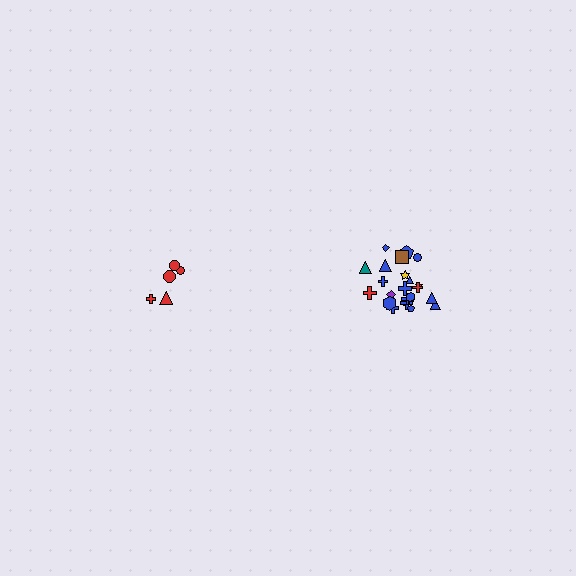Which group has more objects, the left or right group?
The right group.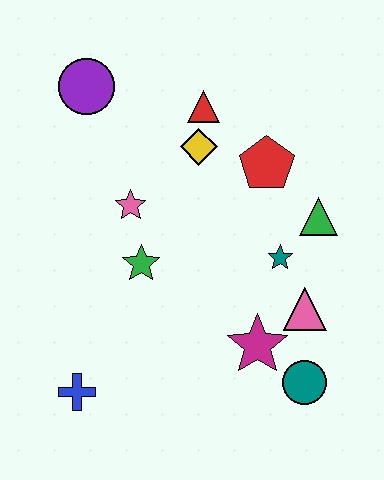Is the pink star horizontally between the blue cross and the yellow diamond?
Yes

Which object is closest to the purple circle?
The red triangle is closest to the purple circle.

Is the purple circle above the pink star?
Yes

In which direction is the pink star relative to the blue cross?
The pink star is above the blue cross.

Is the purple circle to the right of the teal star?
No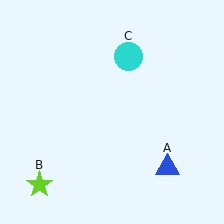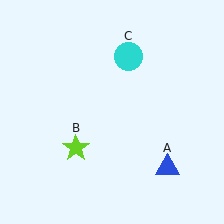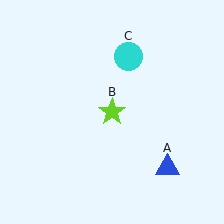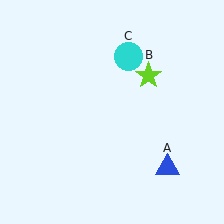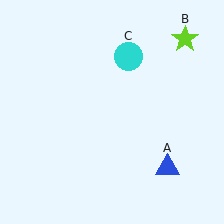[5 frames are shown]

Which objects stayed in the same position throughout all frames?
Blue triangle (object A) and cyan circle (object C) remained stationary.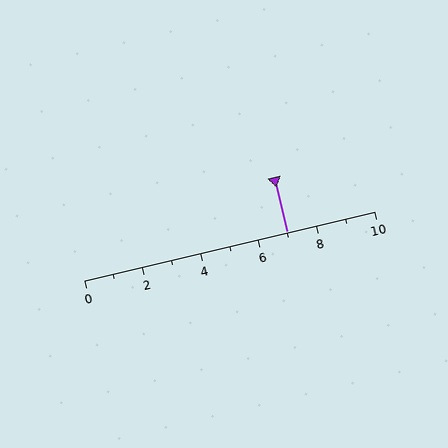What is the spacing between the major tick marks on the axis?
The major ticks are spaced 2 apart.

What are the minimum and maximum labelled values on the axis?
The axis runs from 0 to 10.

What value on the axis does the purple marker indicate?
The marker indicates approximately 7.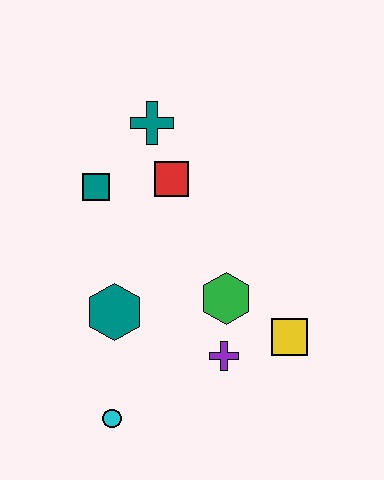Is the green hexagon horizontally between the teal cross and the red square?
No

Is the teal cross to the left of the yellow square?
Yes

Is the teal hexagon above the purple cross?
Yes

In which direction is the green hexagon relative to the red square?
The green hexagon is below the red square.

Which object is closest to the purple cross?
The green hexagon is closest to the purple cross.